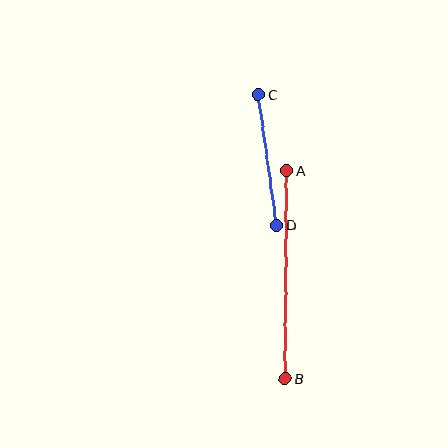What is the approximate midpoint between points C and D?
The midpoint is at approximately (267, 160) pixels.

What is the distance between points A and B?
The distance is approximately 208 pixels.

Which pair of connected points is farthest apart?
Points A and B are farthest apart.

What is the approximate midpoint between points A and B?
The midpoint is at approximately (286, 275) pixels.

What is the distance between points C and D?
The distance is approximately 132 pixels.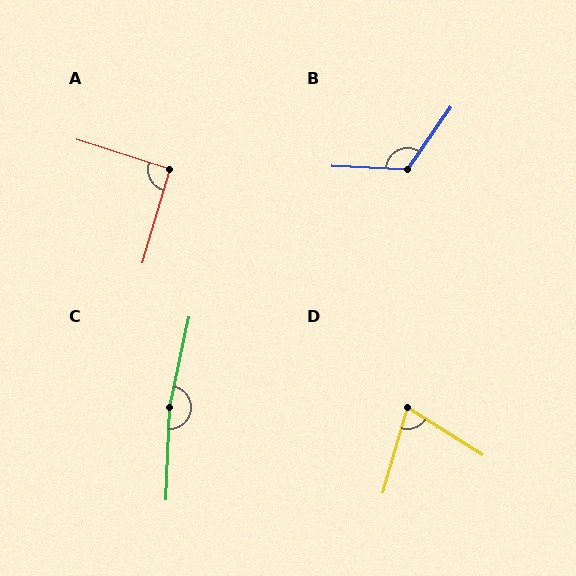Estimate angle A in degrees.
Approximately 91 degrees.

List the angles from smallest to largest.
D (74°), A (91°), B (123°), C (170°).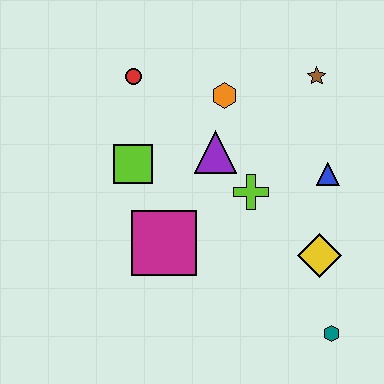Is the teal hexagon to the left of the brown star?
No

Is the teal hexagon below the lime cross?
Yes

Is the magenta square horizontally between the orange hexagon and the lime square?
Yes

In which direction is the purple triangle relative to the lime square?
The purple triangle is to the right of the lime square.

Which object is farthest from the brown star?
The teal hexagon is farthest from the brown star.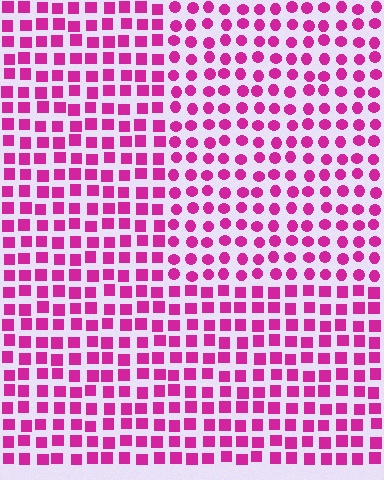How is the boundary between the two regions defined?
The boundary is defined by a change in element shape: circles inside vs. squares outside. All elements share the same color and spacing.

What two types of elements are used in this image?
The image uses circles inside the rectangle region and squares outside it.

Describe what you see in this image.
The image is filled with small magenta elements arranged in a uniform grid. A rectangle-shaped region contains circles, while the surrounding area contains squares. The boundary is defined purely by the change in element shape.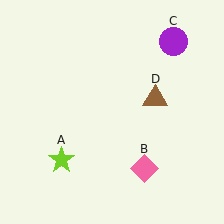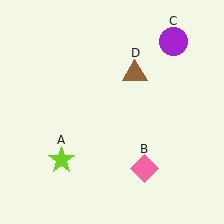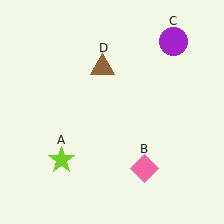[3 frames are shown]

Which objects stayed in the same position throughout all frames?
Lime star (object A) and pink diamond (object B) and purple circle (object C) remained stationary.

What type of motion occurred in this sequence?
The brown triangle (object D) rotated counterclockwise around the center of the scene.